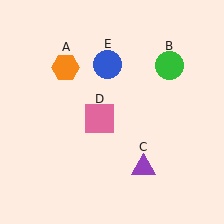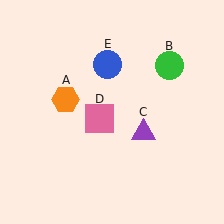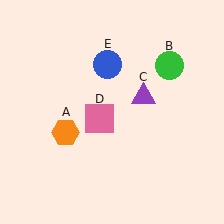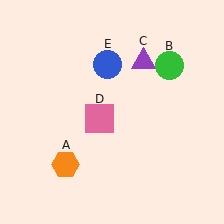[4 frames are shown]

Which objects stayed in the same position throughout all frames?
Green circle (object B) and pink square (object D) and blue circle (object E) remained stationary.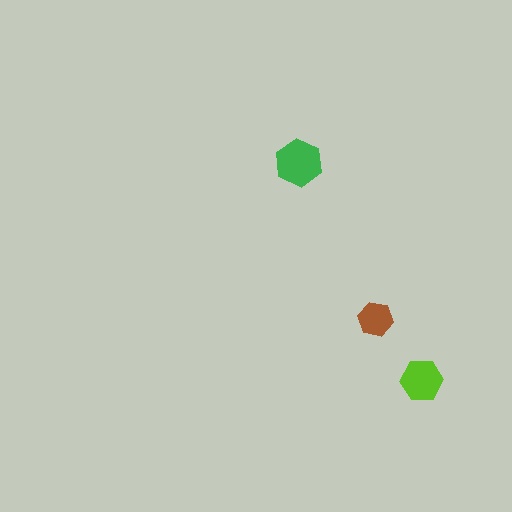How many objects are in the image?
There are 3 objects in the image.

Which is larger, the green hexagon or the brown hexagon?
The green one.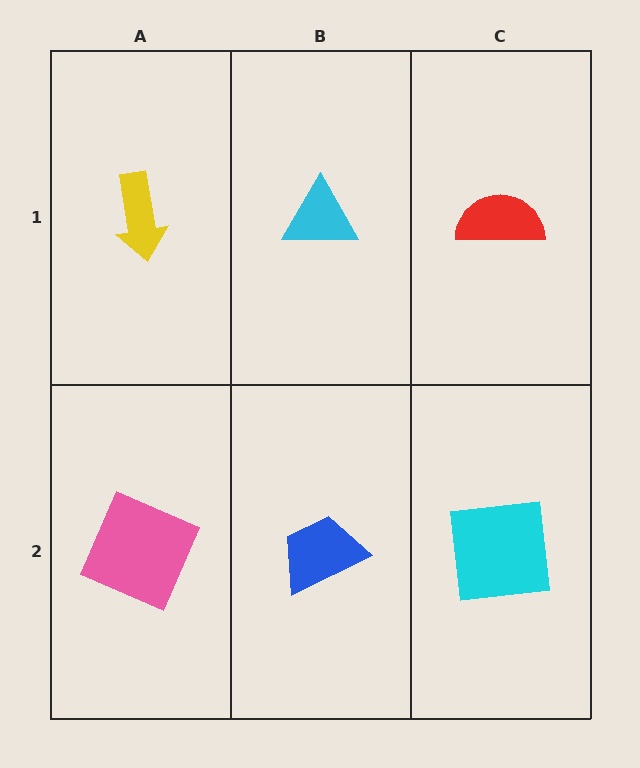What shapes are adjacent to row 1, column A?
A pink square (row 2, column A), a cyan triangle (row 1, column B).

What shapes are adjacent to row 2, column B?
A cyan triangle (row 1, column B), a pink square (row 2, column A), a cyan square (row 2, column C).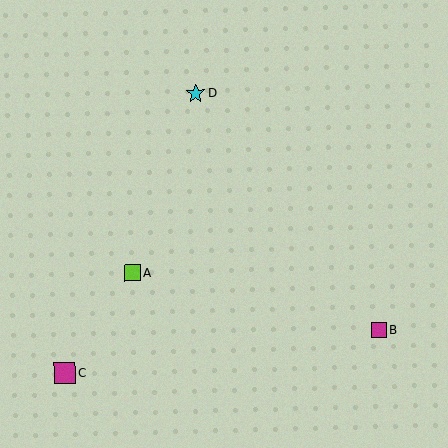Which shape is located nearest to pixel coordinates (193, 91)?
The cyan star (labeled D) at (195, 93) is nearest to that location.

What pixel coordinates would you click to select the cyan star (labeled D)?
Click at (195, 93) to select the cyan star D.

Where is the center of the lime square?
The center of the lime square is at (133, 273).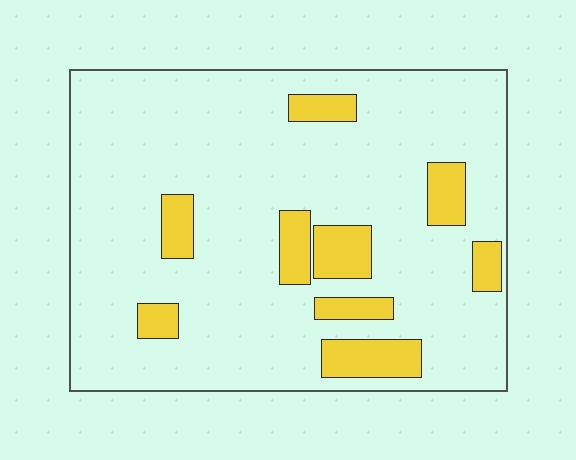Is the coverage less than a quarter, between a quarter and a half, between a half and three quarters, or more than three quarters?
Less than a quarter.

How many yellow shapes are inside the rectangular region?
9.